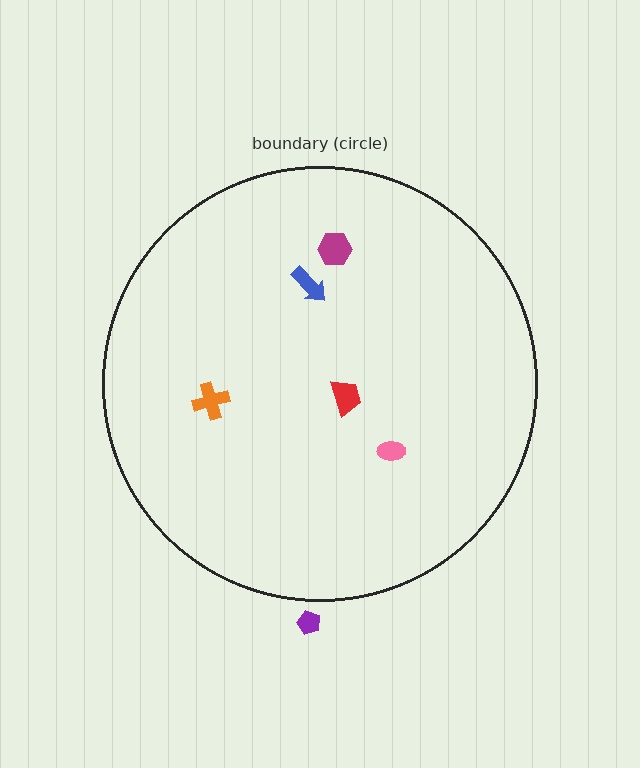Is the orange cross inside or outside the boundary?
Inside.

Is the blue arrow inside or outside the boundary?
Inside.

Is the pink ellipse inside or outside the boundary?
Inside.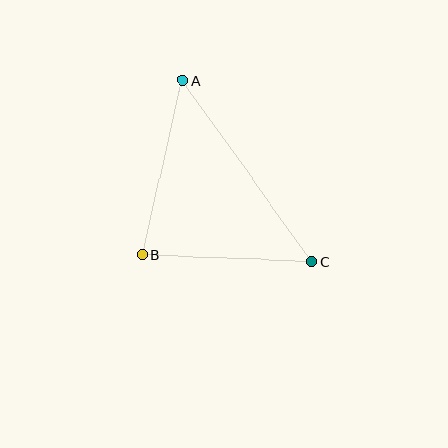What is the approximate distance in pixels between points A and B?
The distance between A and B is approximately 179 pixels.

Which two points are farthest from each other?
Points A and C are farthest from each other.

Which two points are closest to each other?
Points B and C are closest to each other.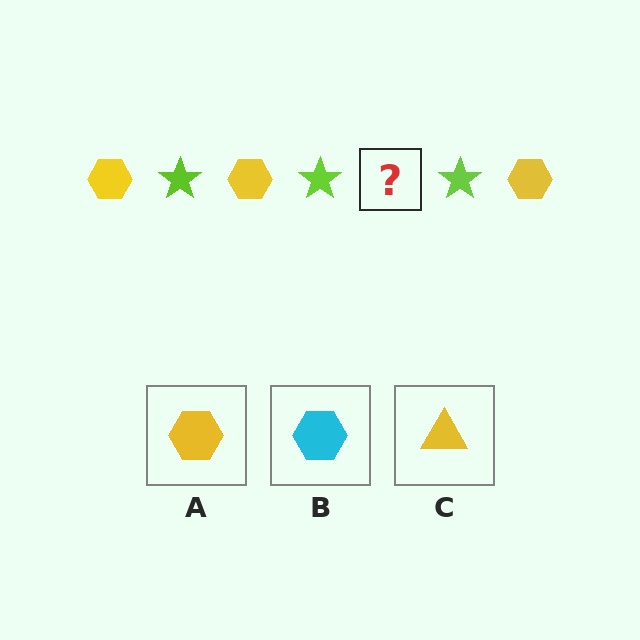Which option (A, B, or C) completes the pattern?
A.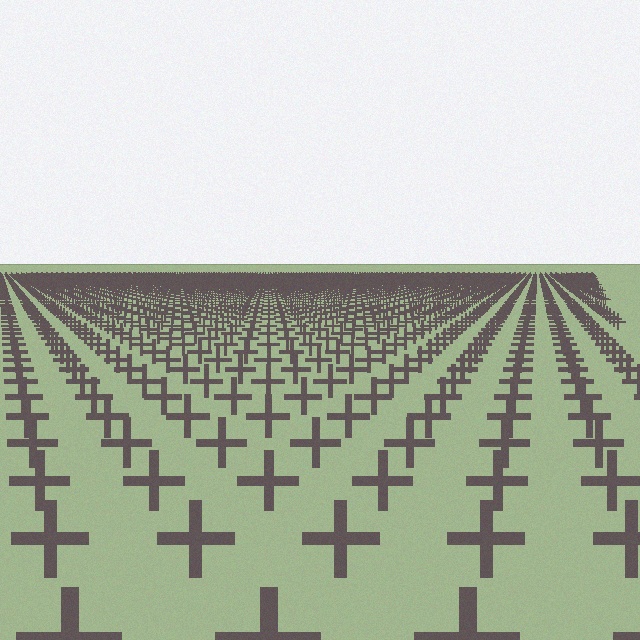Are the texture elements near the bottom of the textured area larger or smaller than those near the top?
Larger. Near the bottom, elements are closer to the viewer and appear at a bigger on-screen size.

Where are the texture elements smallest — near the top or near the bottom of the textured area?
Near the top.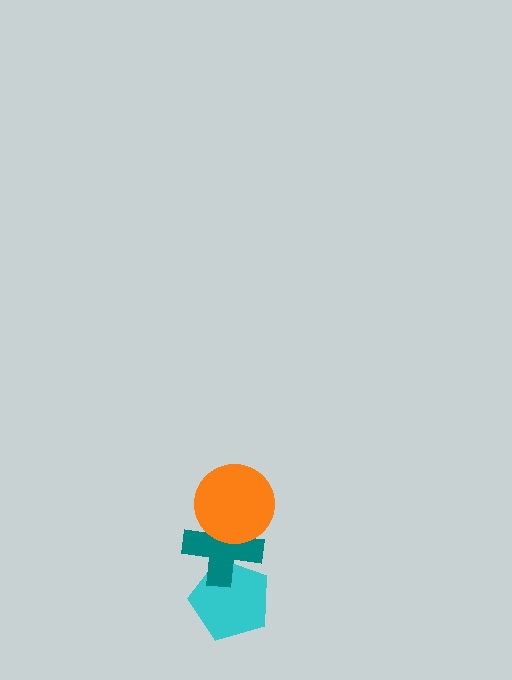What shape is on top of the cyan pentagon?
The teal cross is on top of the cyan pentagon.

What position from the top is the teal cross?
The teal cross is 2nd from the top.